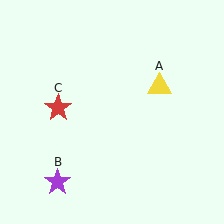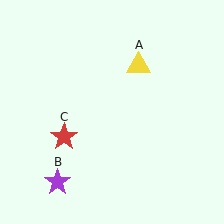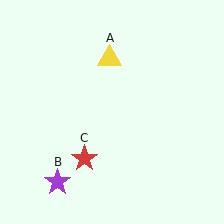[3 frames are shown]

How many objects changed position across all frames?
2 objects changed position: yellow triangle (object A), red star (object C).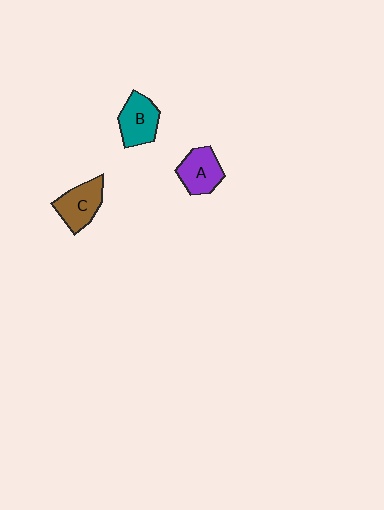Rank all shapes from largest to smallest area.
From largest to smallest: C (brown), B (teal), A (purple).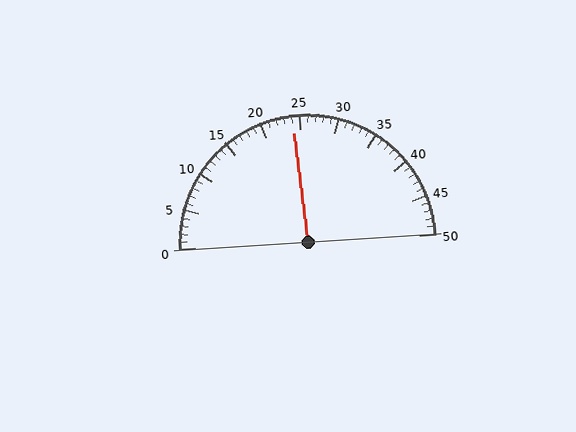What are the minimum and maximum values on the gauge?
The gauge ranges from 0 to 50.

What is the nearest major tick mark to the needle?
The nearest major tick mark is 25.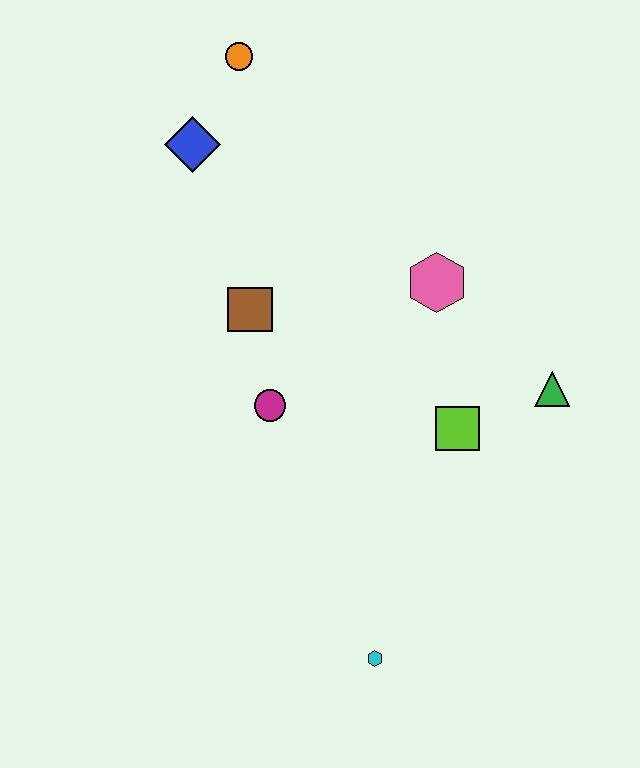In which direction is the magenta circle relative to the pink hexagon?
The magenta circle is to the left of the pink hexagon.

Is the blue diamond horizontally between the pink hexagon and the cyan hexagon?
No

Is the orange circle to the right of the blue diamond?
Yes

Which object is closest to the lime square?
The green triangle is closest to the lime square.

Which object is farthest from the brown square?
The cyan hexagon is farthest from the brown square.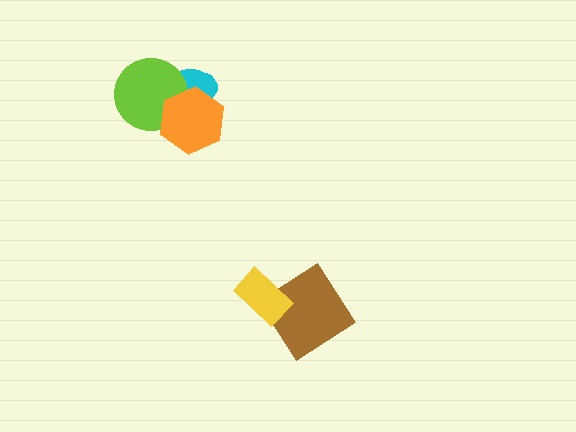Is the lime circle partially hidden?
Yes, it is partially covered by another shape.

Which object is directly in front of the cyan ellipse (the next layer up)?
The lime circle is directly in front of the cyan ellipse.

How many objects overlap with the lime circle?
2 objects overlap with the lime circle.